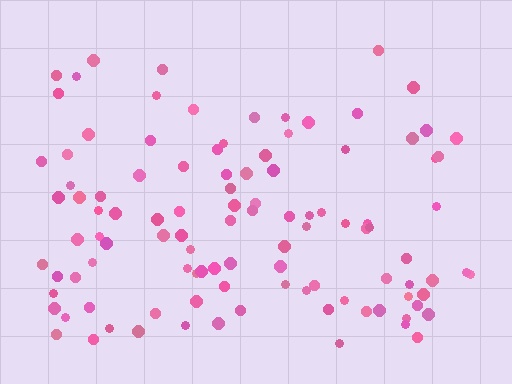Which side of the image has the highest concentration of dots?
The bottom.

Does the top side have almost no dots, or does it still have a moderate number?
Still a moderate number, just noticeably fewer than the bottom.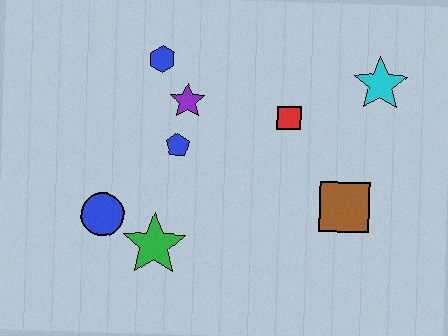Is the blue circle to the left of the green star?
Yes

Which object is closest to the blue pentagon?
The purple star is closest to the blue pentagon.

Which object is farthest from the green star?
The cyan star is farthest from the green star.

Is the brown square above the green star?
Yes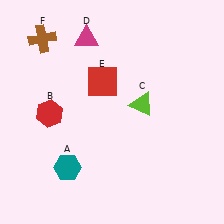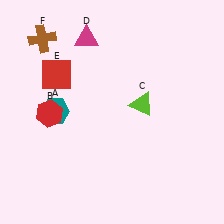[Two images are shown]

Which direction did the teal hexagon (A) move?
The teal hexagon (A) moved up.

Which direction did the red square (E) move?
The red square (E) moved left.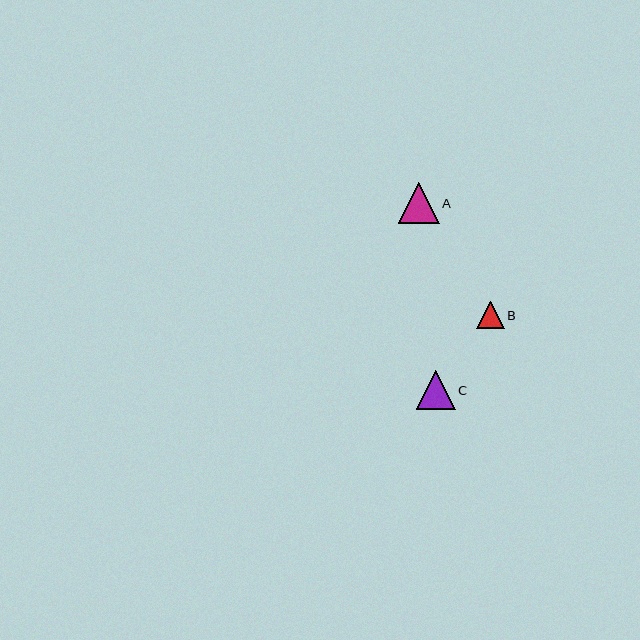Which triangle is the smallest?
Triangle B is the smallest with a size of approximately 27 pixels.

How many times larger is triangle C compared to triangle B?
Triangle C is approximately 1.4 times the size of triangle B.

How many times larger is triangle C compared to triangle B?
Triangle C is approximately 1.4 times the size of triangle B.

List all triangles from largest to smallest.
From largest to smallest: A, C, B.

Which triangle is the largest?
Triangle A is the largest with a size of approximately 41 pixels.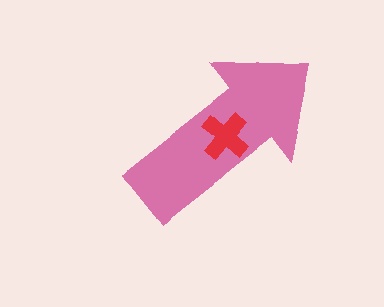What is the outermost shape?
The pink arrow.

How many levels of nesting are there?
2.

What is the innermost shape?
The red cross.